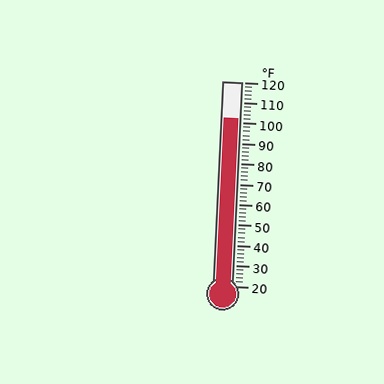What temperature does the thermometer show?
The thermometer shows approximately 102°F.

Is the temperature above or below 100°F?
The temperature is above 100°F.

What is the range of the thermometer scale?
The thermometer scale ranges from 20°F to 120°F.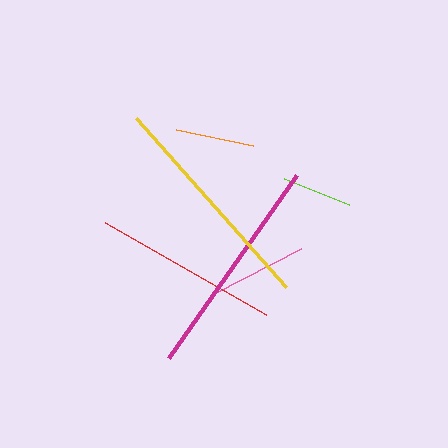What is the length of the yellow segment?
The yellow segment is approximately 226 pixels long.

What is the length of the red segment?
The red segment is approximately 186 pixels long.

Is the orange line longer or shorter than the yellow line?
The yellow line is longer than the orange line.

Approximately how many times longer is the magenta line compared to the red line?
The magenta line is approximately 1.2 times the length of the red line.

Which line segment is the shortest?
The lime line is the shortest at approximately 70 pixels.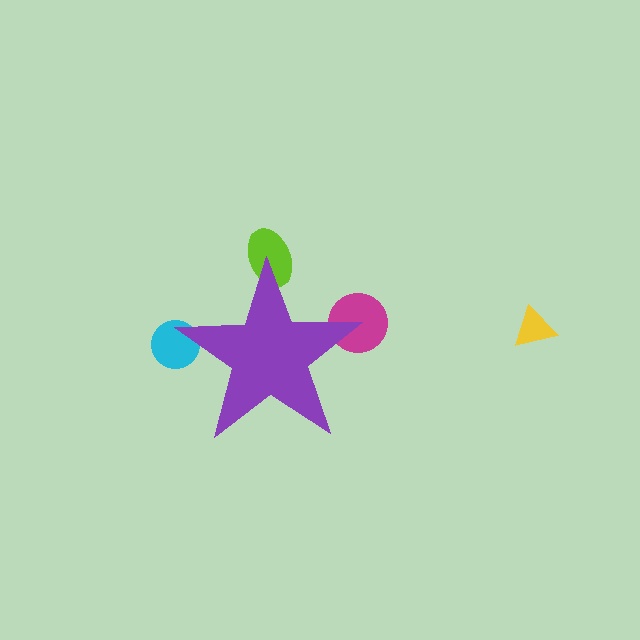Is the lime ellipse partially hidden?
Yes, the lime ellipse is partially hidden behind the purple star.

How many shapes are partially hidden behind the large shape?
3 shapes are partially hidden.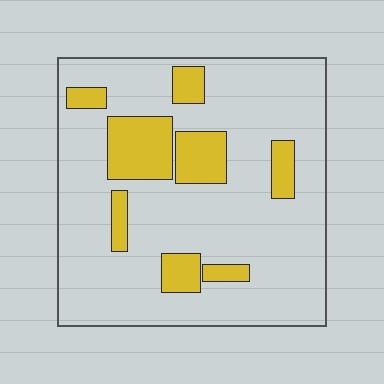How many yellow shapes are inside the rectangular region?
8.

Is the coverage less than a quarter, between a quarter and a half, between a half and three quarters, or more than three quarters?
Less than a quarter.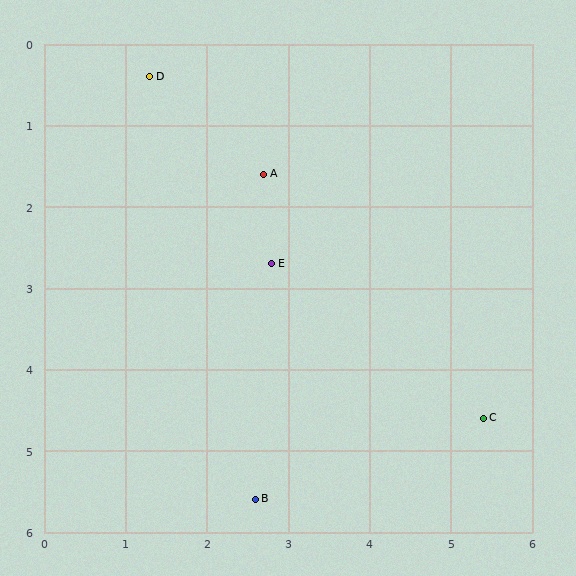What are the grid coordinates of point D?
Point D is at approximately (1.3, 0.4).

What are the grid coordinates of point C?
Point C is at approximately (5.4, 4.6).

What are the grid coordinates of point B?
Point B is at approximately (2.6, 5.6).